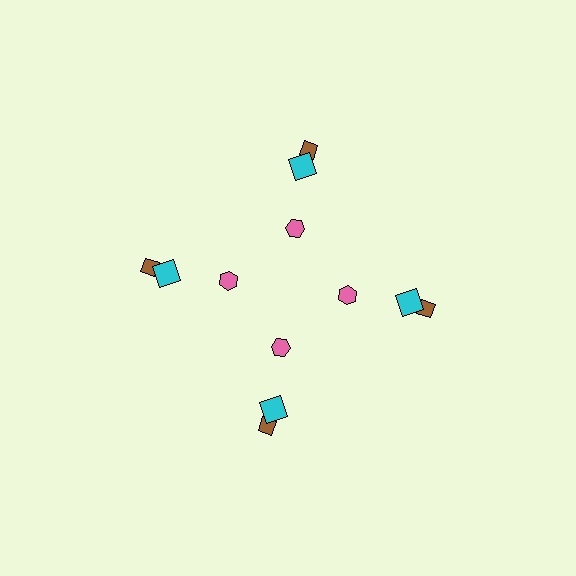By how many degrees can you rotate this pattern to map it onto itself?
The pattern maps onto itself every 90 degrees of rotation.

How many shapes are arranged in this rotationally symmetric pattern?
There are 12 shapes, arranged in 4 groups of 3.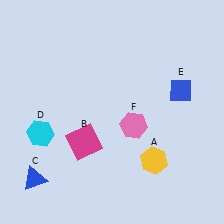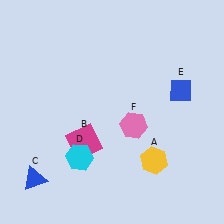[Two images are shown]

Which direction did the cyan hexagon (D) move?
The cyan hexagon (D) moved right.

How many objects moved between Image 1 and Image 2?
1 object moved between the two images.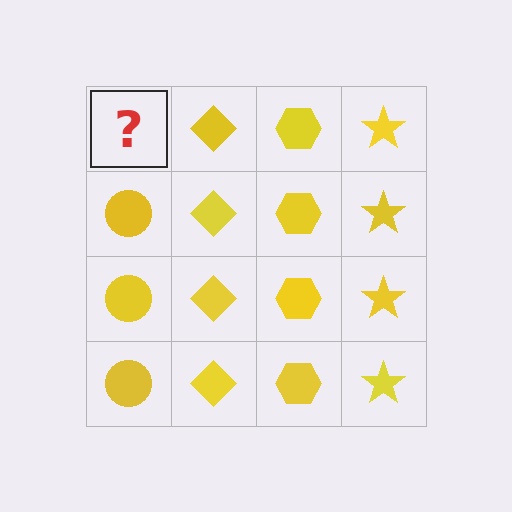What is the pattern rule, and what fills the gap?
The rule is that each column has a consistent shape. The gap should be filled with a yellow circle.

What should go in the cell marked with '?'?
The missing cell should contain a yellow circle.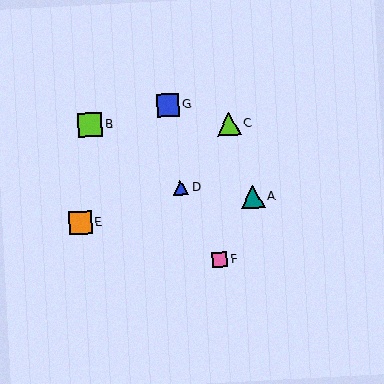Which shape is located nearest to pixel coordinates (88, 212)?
The orange square (labeled E) at (80, 223) is nearest to that location.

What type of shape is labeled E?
Shape E is an orange square.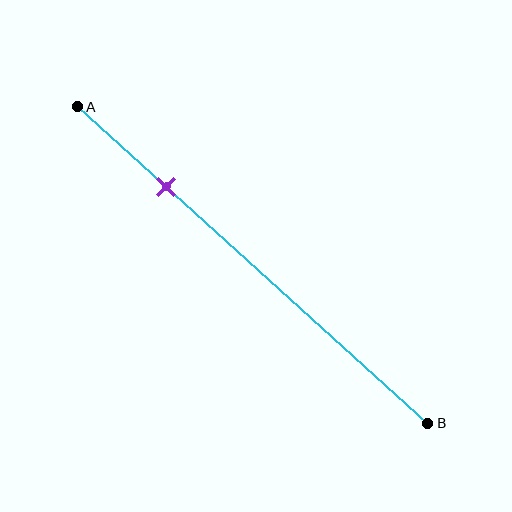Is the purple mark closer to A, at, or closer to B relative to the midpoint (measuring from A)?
The purple mark is closer to point A than the midpoint of segment AB.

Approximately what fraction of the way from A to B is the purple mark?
The purple mark is approximately 25% of the way from A to B.